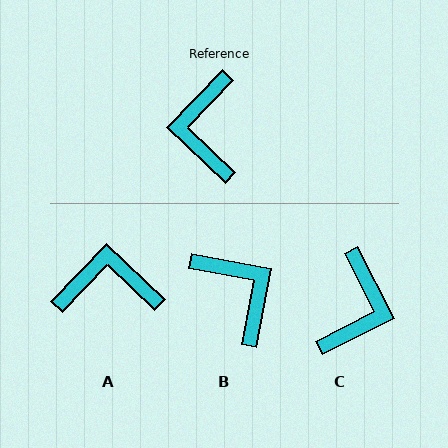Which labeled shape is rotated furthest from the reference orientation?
C, about 160 degrees away.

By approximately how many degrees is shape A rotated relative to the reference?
Approximately 90 degrees clockwise.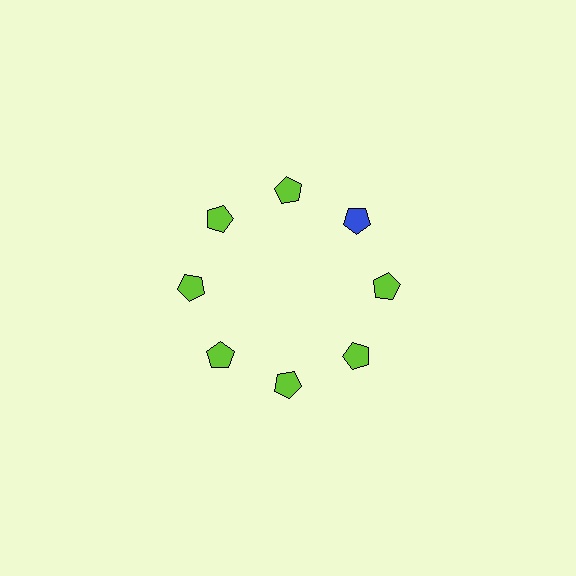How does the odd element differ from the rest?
It has a different color: blue instead of lime.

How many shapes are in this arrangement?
There are 8 shapes arranged in a ring pattern.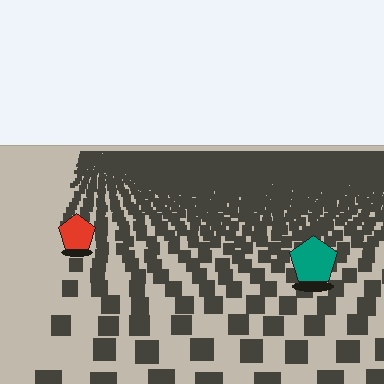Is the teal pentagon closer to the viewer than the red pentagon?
Yes. The teal pentagon is closer — you can tell from the texture gradient: the ground texture is coarser near it.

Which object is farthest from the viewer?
The red pentagon is farthest from the viewer. It appears smaller and the ground texture around it is denser.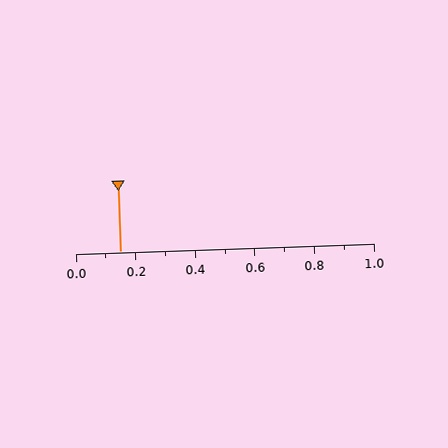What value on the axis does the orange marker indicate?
The marker indicates approximately 0.15.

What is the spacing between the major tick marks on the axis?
The major ticks are spaced 0.2 apart.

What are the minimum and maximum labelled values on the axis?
The axis runs from 0.0 to 1.0.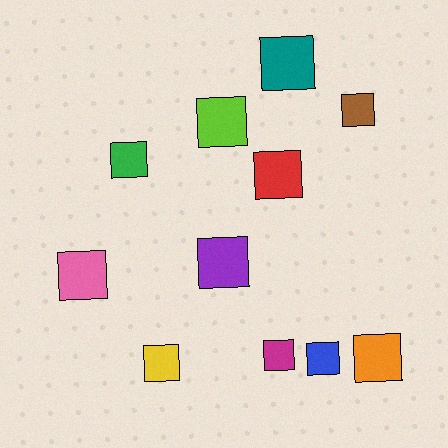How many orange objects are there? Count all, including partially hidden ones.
There is 1 orange object.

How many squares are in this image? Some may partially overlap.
There are 11 squares.